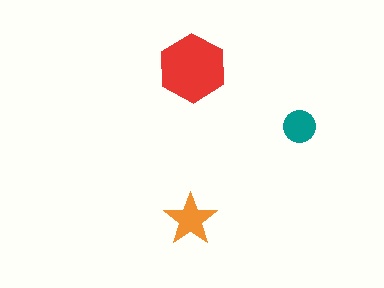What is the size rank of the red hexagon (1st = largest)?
1st.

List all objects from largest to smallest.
The red hexagon, the orange star, the teal circle.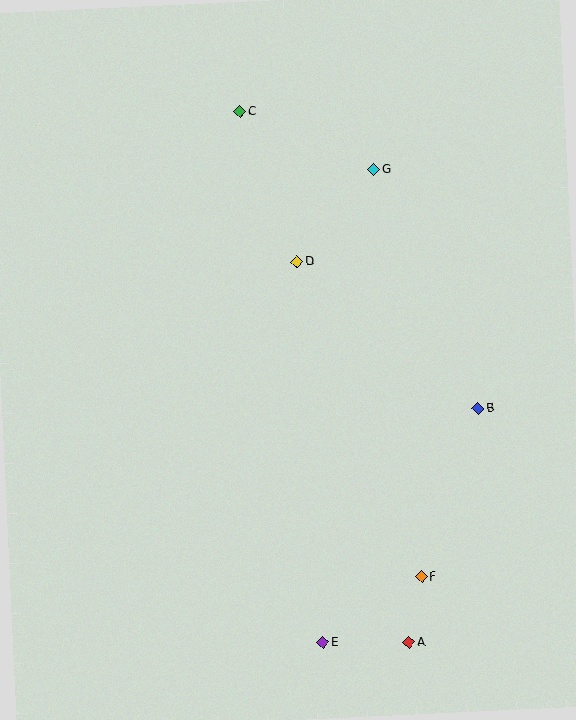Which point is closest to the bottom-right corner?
Point A is closest to the bottom-right corner.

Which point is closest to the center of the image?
Point D at (297, 262) is closest to the center.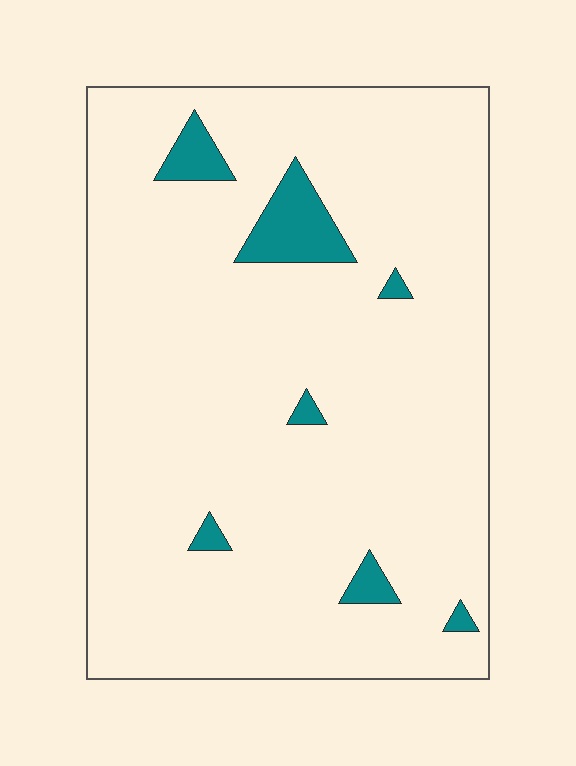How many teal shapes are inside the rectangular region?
7.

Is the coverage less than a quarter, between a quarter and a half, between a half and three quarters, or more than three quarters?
Less than a quarter.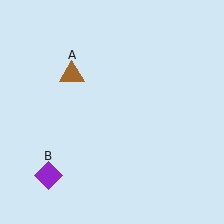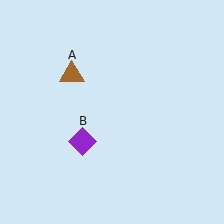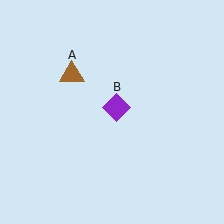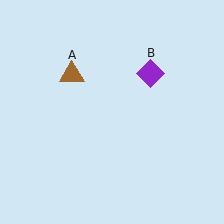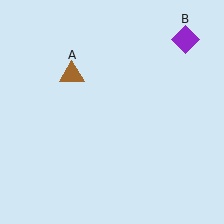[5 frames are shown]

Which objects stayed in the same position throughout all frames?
Brown triangle (object A) remained stationary.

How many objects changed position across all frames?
1 object changed position: purple diamond (object B).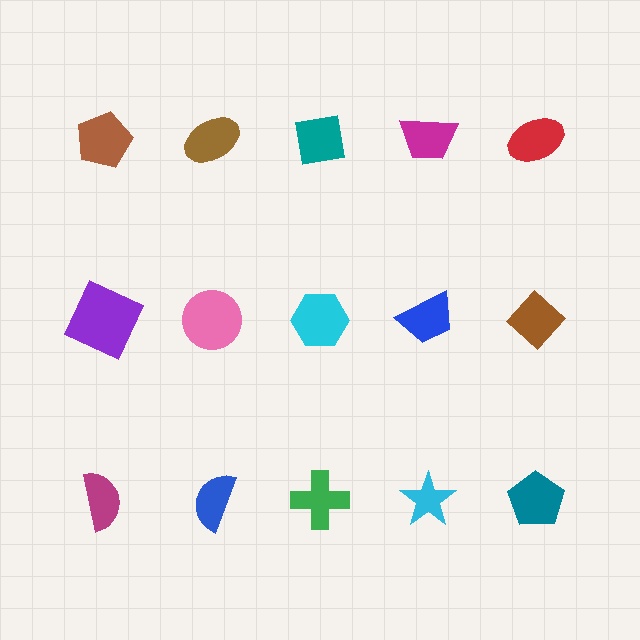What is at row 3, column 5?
A teal pentagon.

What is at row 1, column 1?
A brown pentagon.